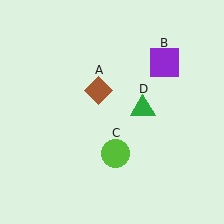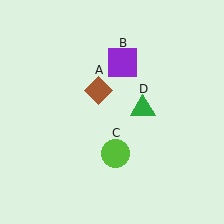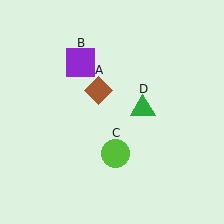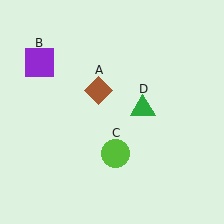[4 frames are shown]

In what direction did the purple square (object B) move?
The purple square (object B) moved left.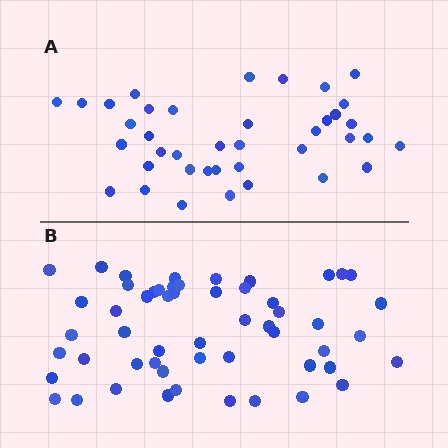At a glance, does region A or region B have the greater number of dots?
Region B (the bottom region) has more dots.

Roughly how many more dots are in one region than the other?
Region B has approximately 15 more dots than region A.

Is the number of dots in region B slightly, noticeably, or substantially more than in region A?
Region B has noticeably more, but not dramatically so. The ratio is roughly 1.4 to 1.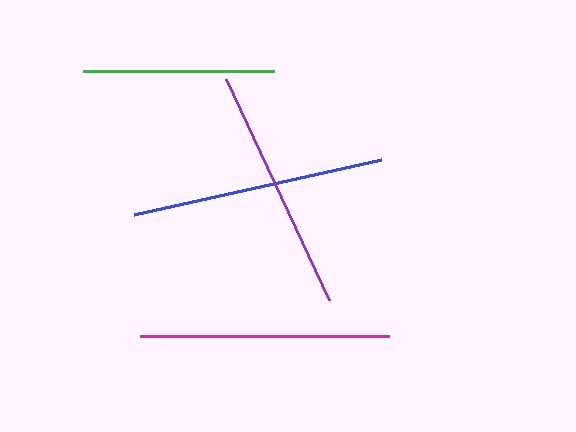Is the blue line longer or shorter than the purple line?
The blue line is longer than the purple line.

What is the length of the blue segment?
The blue segment is approximately 253 pixels long.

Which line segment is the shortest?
The green line is the shortest at approximately 191 pixels.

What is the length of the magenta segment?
The magenta segment is approximately 248 pixels long.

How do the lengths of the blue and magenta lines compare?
The blue and magenta lines are approximately the same length.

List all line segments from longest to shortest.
From longest to shortest: blue, magenta, purple, green.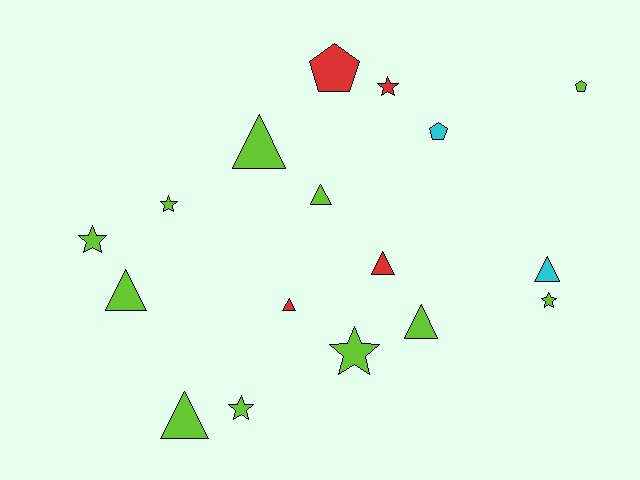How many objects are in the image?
There are 17 objects.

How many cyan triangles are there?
There is 1 cyan triangle.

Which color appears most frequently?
Lime, with 11 objects.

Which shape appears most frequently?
Triangle, with 8 objects.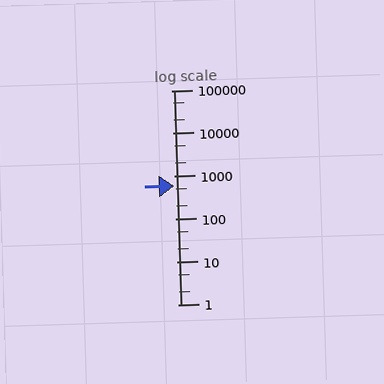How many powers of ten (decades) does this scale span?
The scale spans 5 decades, from 1 to 100000.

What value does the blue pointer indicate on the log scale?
The pointer indicates approximately 600.